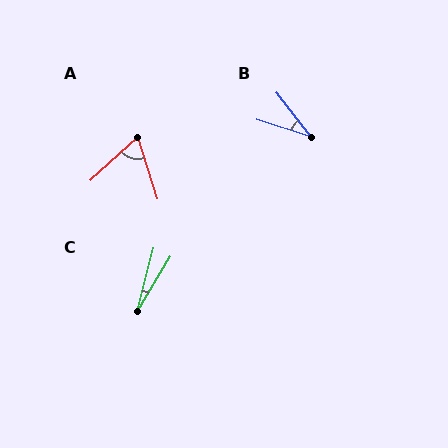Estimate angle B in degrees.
Approximately 34 degrees.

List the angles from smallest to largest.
C (17°), B (34°), A (65°).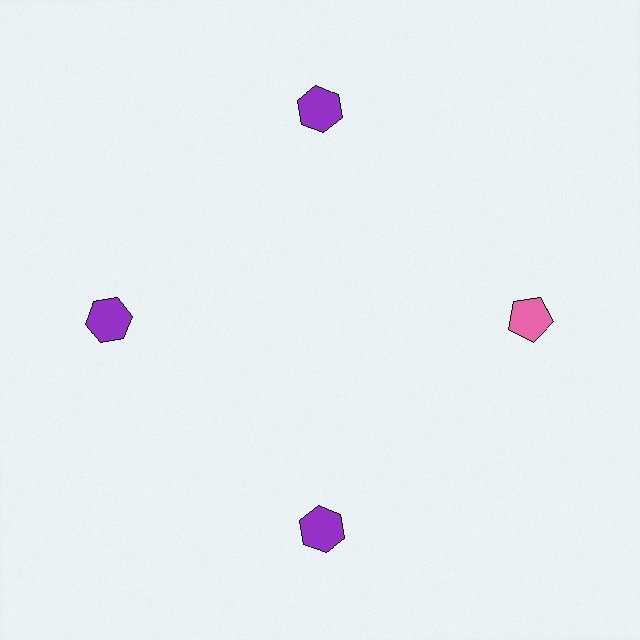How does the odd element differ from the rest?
It differs in both color (pink instead of purple) and shape (pentagon instead of hexagon).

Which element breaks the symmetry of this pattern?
The pink pentagon at roughly the 3 o'clock position breaks the symmetry. All other shapes are purple hexagons.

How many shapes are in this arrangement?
There are 4 shapes arranged in a ring pattern.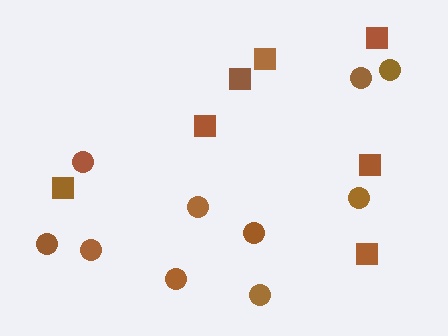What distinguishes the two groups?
There are 2 groups: one group of squares (7) and one group of circles (10).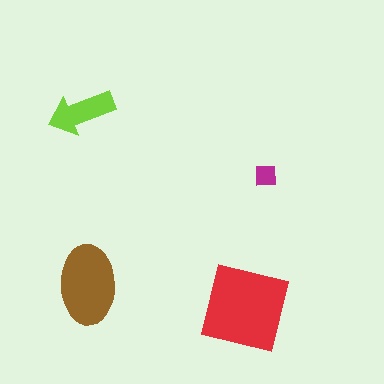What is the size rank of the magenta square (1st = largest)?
4th.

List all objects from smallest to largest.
The magenta square, the lime arrow, the brown ellipse, the red square.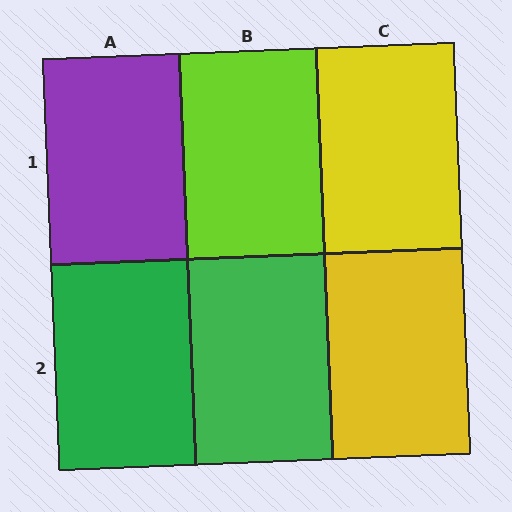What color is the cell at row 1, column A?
Purple.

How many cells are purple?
1 cell is purple.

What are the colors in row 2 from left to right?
Green, green, yellow.